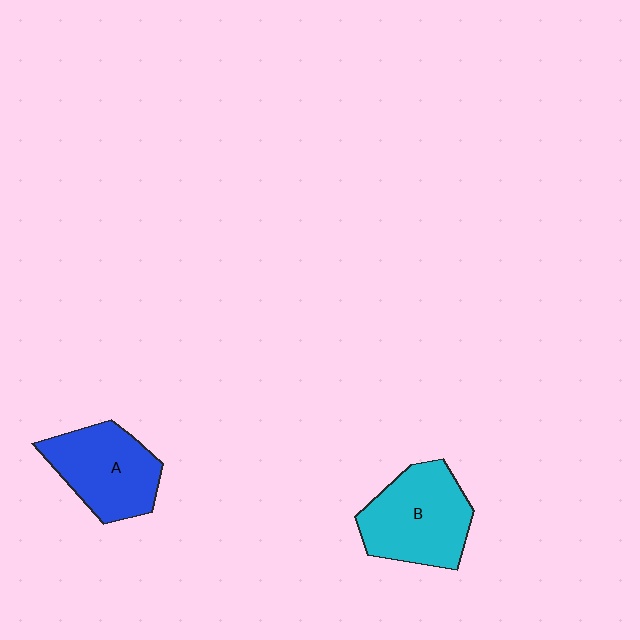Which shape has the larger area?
Shape B (cyan).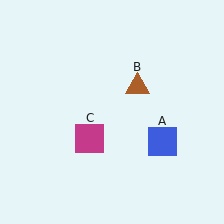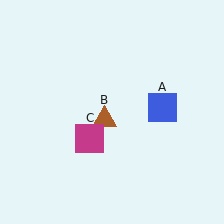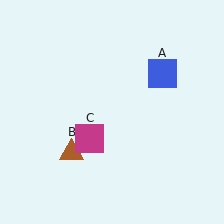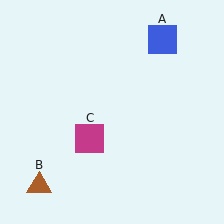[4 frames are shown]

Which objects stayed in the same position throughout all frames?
Magenta square (object C) remained stationary.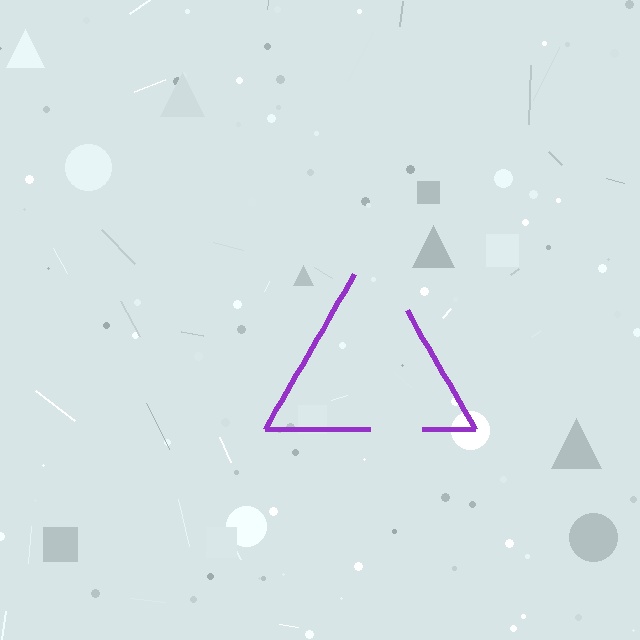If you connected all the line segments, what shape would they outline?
They would outline a triangle.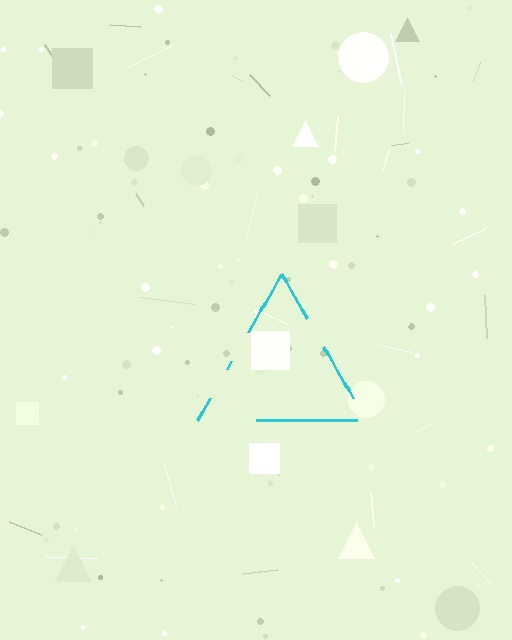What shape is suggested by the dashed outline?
The dashed outline suggests a triangle.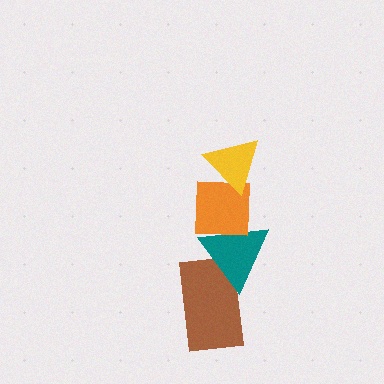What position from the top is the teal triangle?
The teal triangle is 3rd from the top.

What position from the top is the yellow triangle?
The yellow triangle is 1st from the top.